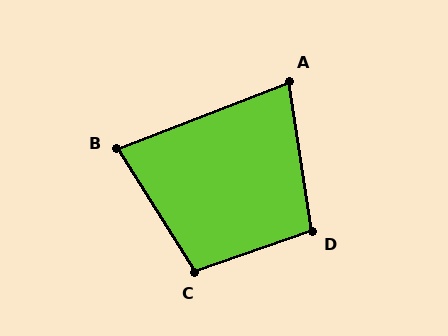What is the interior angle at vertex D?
Approximately 101 degrees (obtuse).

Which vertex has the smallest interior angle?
A, at approximately 77 degrees.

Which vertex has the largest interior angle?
C, at approximately 103 degrees.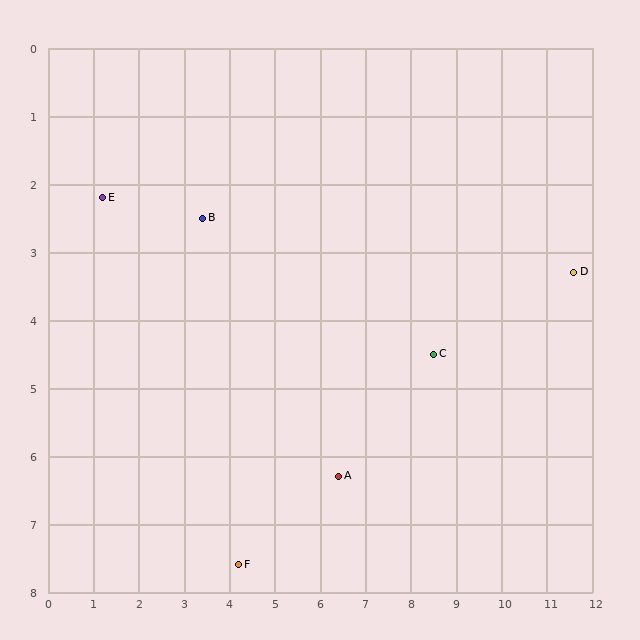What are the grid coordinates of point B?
Point B is at approximately (3.4, 2.5).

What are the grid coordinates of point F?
Point F is at approximately (4.2, 7.6).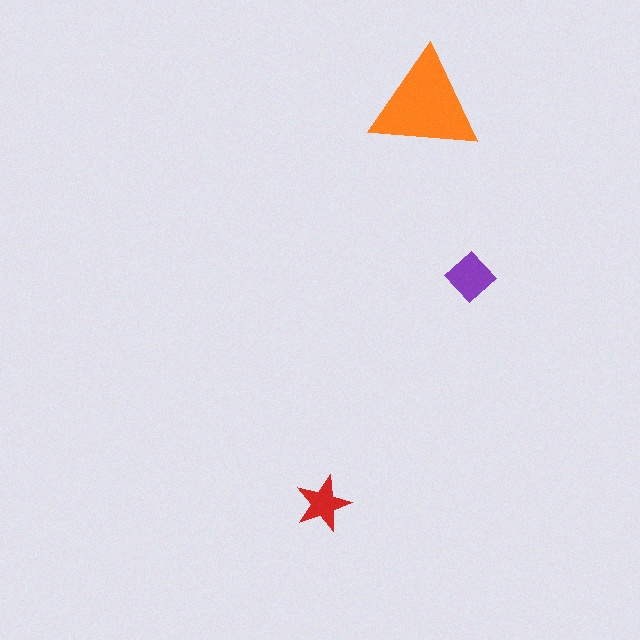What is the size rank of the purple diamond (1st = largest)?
2nd.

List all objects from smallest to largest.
The red star, the purple diamond, the orange triangle.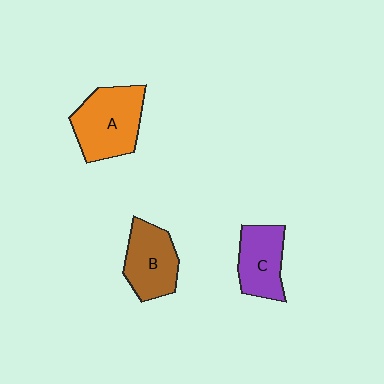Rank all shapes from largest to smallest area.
From largest to smallest: A (orange), B (brown), C (purple).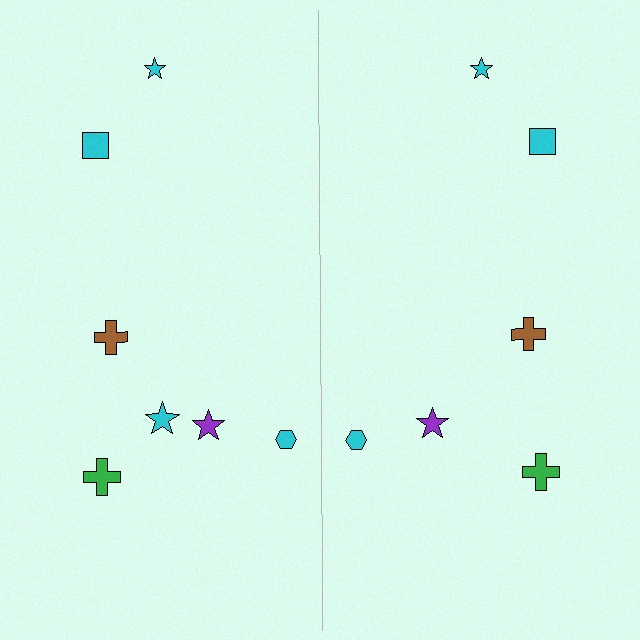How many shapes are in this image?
There are 13 shapes in this image.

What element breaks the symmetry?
A cyan star is missing from the right side.